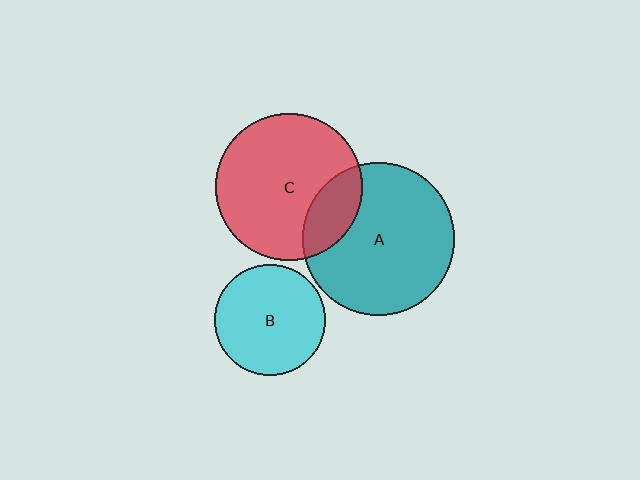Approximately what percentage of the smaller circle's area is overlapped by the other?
Approximately 20%.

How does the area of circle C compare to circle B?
Approximately 1.8 times.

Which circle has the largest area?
Circle A (teal).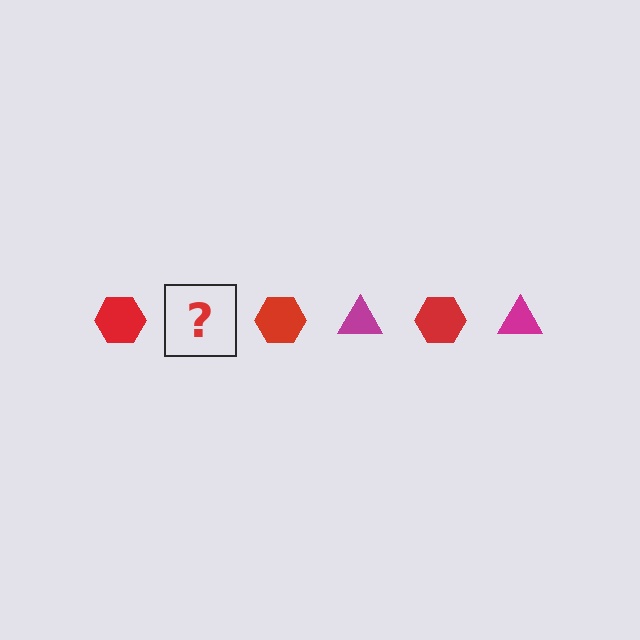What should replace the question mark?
The question mark should be replaced with a magenta triangle.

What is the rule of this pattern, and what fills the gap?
The rule is that the pattern alternates between red hexagon and magenta triangle. The gap should be filled with a magenta triangle.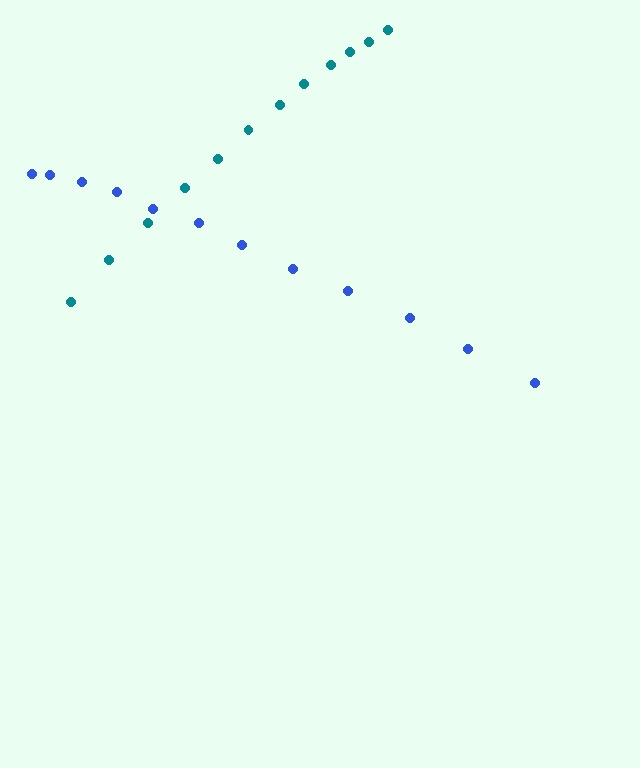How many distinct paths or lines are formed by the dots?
There are 2 distinct paths.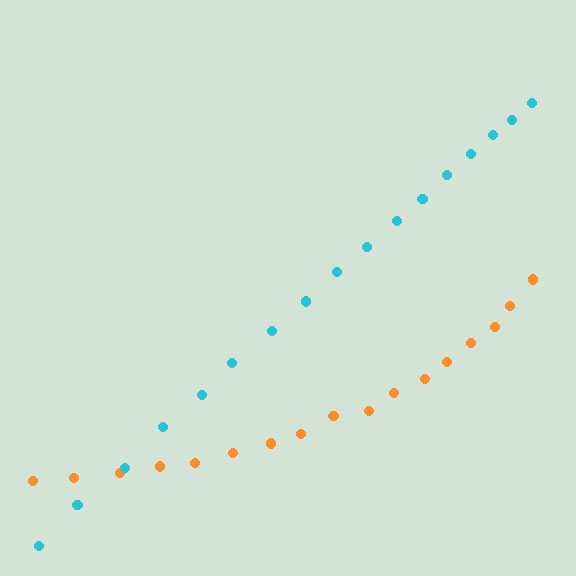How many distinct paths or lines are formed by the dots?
There are 2 distinct paths.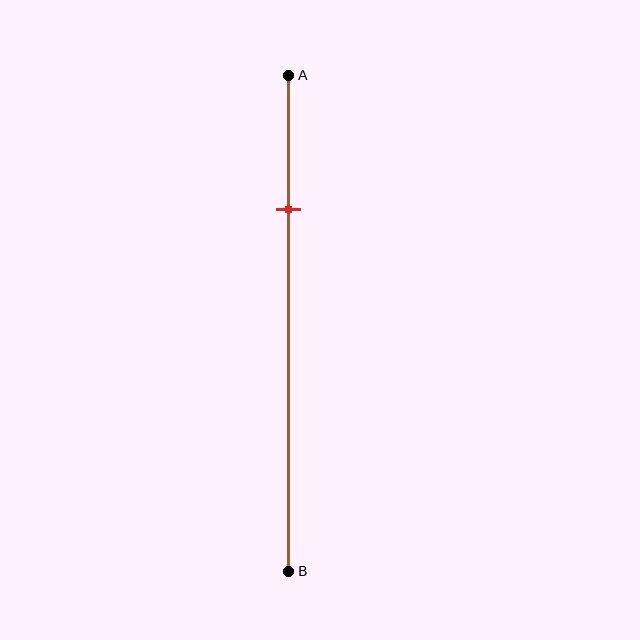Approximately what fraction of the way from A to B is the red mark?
The red mark is approximately 25% of the way from A to B.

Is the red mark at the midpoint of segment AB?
No, the mark is at about 25% from A, not at the 50% midpoint.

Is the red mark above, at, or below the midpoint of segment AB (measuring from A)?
The red mark is above the midpoint of segment AB.